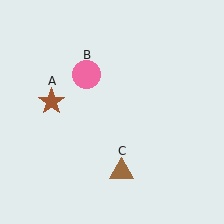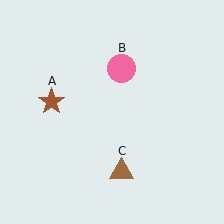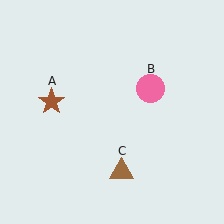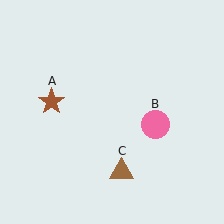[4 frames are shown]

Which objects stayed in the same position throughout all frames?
Brown star (object A) and brown triangle (object C) remained stationary.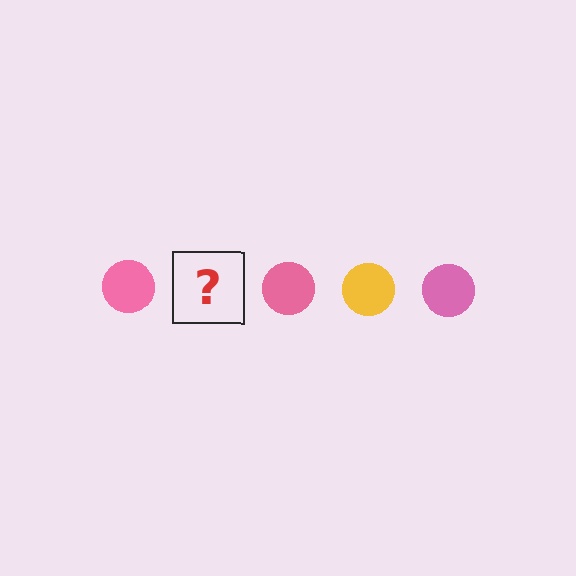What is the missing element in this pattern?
The missing element is a yellow circle.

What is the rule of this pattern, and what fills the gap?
The rule is that the pattern cycles through pink, yellow circles. The gap should be filled with a yellow circle.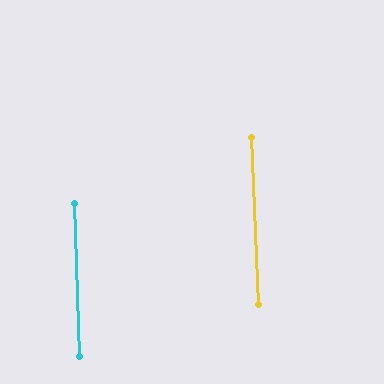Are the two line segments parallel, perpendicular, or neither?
Parallel — their directions differ by only 0.3°.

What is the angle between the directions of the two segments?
Approximately 0 degrees.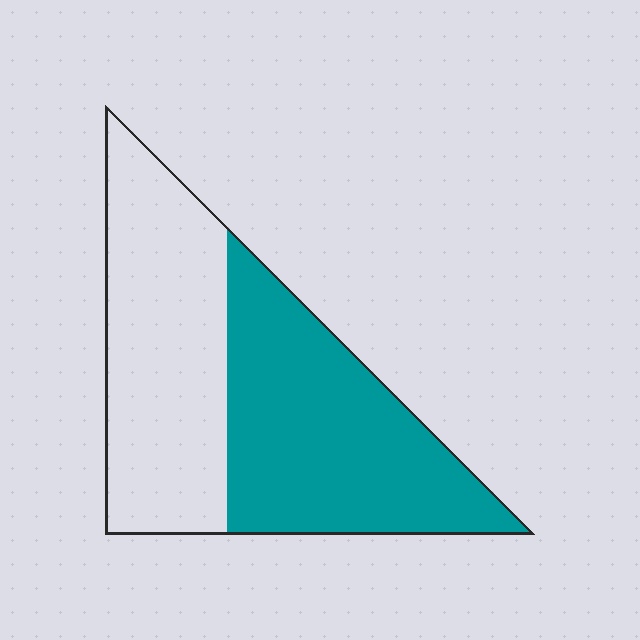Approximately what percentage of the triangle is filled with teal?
Approximately 50%.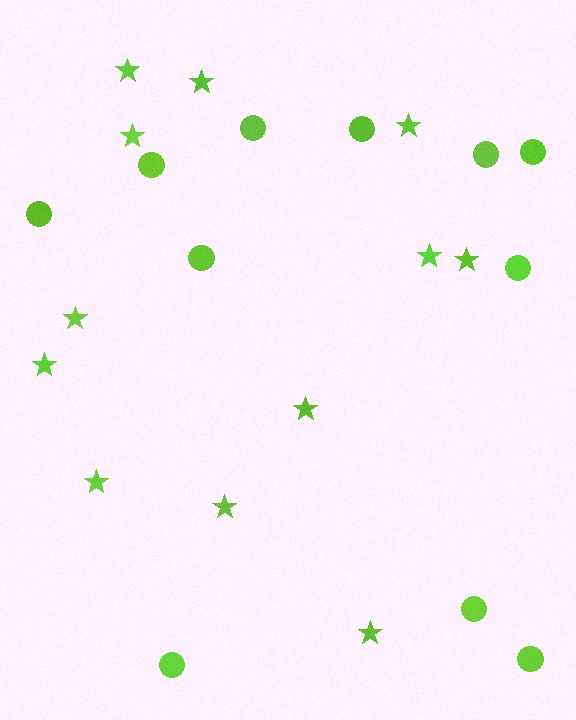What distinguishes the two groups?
There are 2 groups: one group of stars (12) and one group of circles (11).